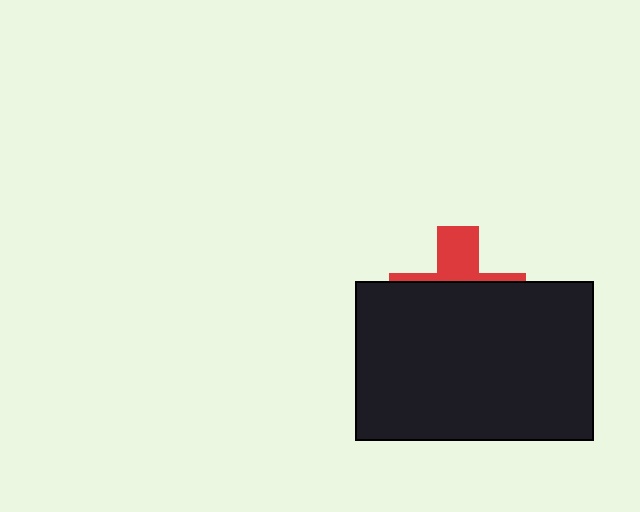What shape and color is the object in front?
The object in front is a black rectangle.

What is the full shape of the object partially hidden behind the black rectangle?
The partially hidden object is a red cross.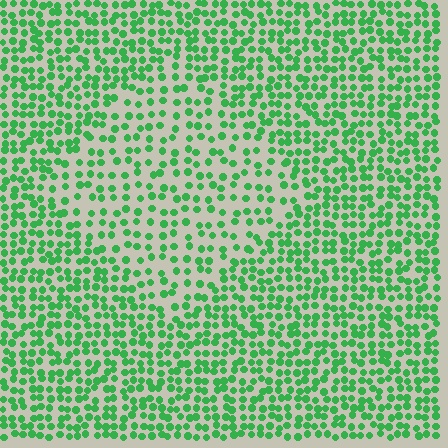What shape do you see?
I see a diamond.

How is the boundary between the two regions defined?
The boundary is defined by a change in element density (approximately 1.7x ratio). All elements are the same color, size, and shape.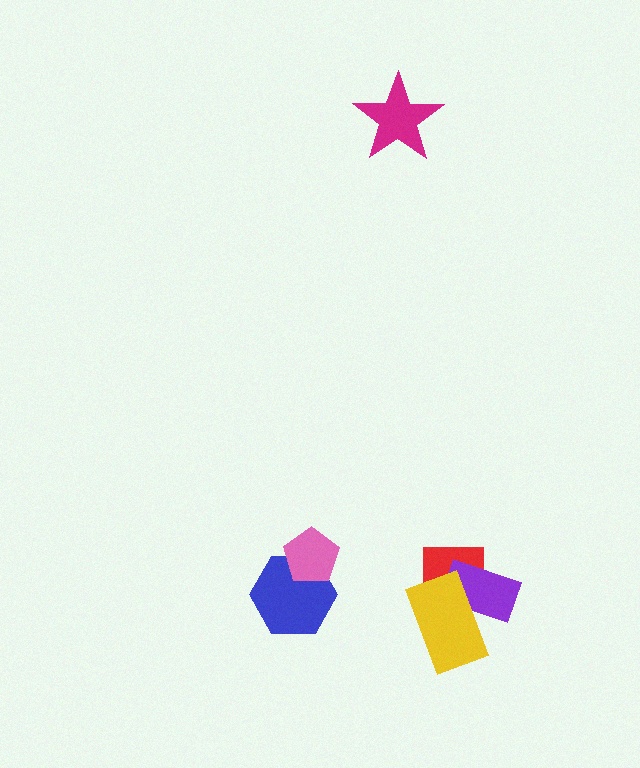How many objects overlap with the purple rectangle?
2 objects overlap with the purple rectangle.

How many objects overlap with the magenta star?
0 objects overlap with the magenta star.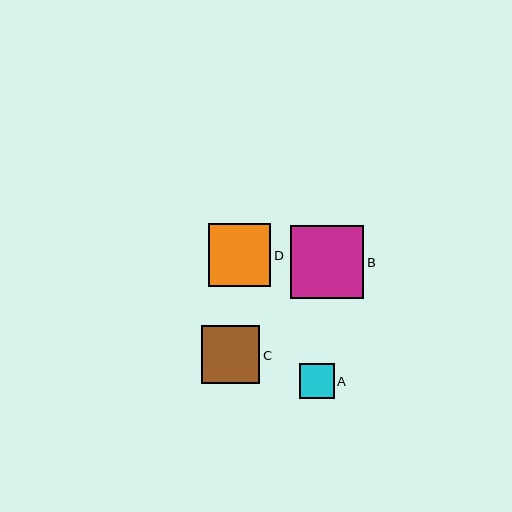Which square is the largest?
Square B is the largest with a size of approximately 73 pixels.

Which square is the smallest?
Square A is the smallest with a size of approximately 35 pixels.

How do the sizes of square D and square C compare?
Square D and square C are approximately the same size.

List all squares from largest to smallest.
From largest to smallest: B, D, C, A.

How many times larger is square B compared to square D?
Square B is approximately 1.2 times the size of square D.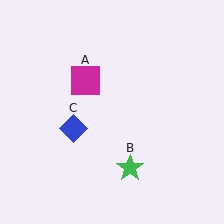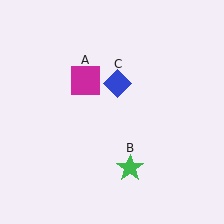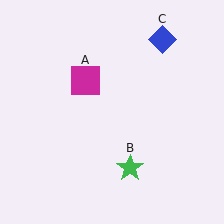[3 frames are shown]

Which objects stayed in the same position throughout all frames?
Magenta square (object A) and green star (object B) remained stationary.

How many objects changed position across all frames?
1 object changed position: blue diamond (object C).